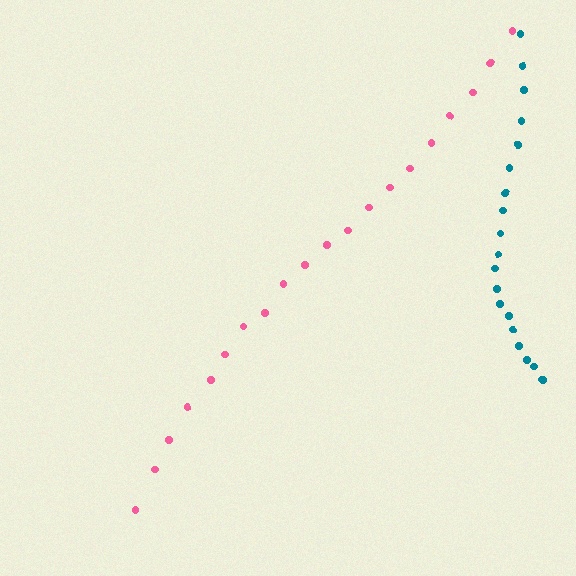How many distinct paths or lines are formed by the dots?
There are 2 distinct paths.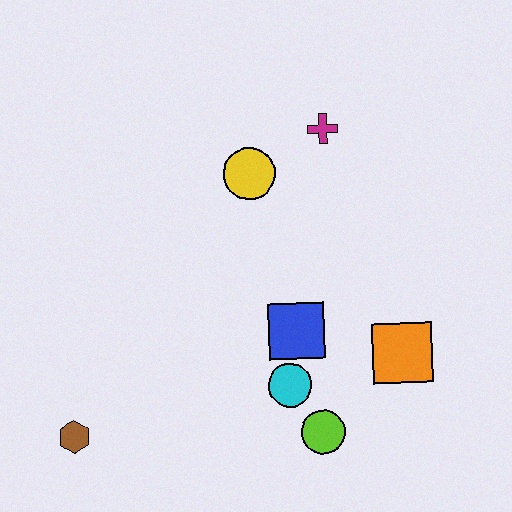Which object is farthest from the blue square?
The brown hexagon is farthest from the blue square.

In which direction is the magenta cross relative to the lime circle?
The magenta cross is above the lime circle.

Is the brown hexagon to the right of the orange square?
No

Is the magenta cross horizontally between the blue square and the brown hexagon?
No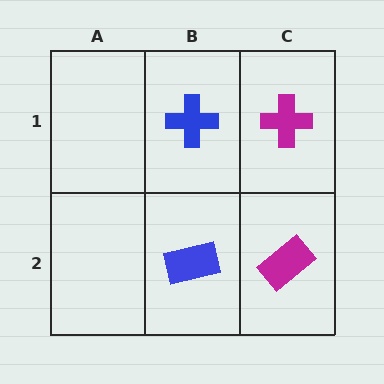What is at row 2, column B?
A blue rectangle.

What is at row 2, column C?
A magenta rectangle.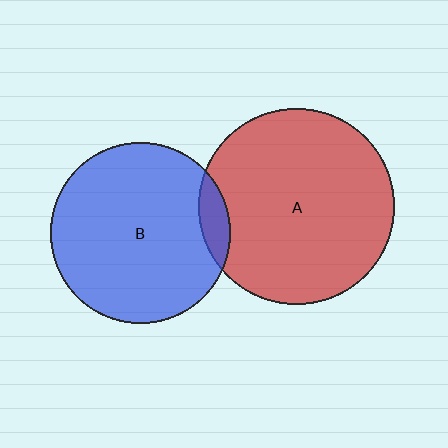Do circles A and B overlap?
Yes.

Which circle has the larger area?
Circle A (red).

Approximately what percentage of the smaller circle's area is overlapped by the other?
Approximately 10%.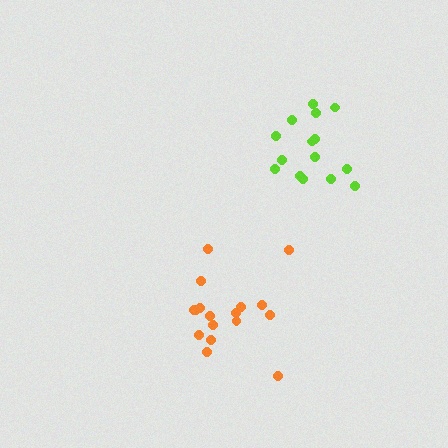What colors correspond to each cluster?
The clusters are colored: orange, lime.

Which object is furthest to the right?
The lime cluster is rightmost.